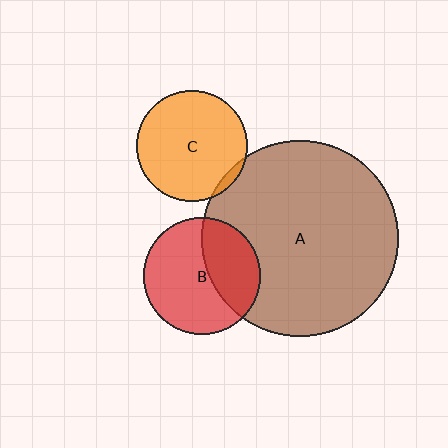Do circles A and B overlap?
Yes.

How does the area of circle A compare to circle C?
Approximately 3.1 times.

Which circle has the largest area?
Circle A (brown).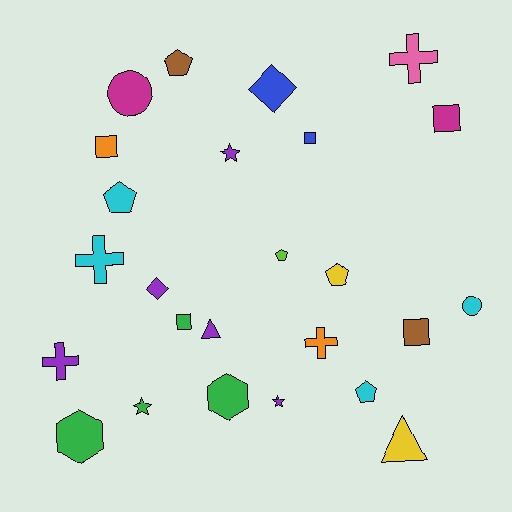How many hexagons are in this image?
There are 2 hexagons.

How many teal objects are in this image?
There are no teal objects.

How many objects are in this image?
There are 25 objects.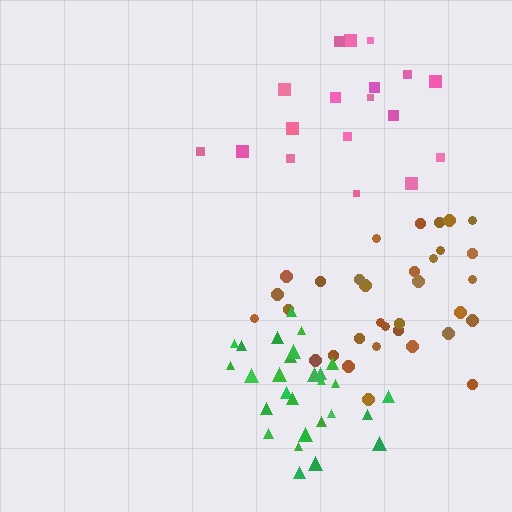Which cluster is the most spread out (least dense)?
Pink.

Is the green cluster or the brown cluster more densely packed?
Green.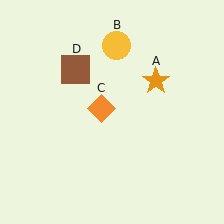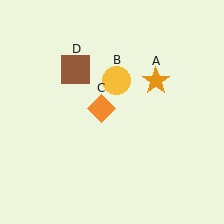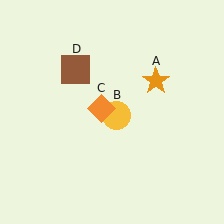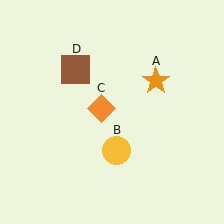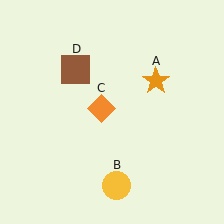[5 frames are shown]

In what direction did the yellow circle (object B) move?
The yellow circle (object B) moved down.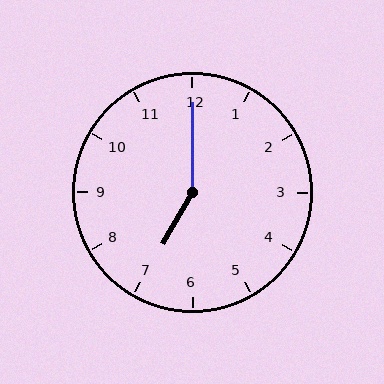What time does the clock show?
7:00.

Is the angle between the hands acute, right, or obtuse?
It is obtuse.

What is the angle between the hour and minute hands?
Approximately 150 degrees.